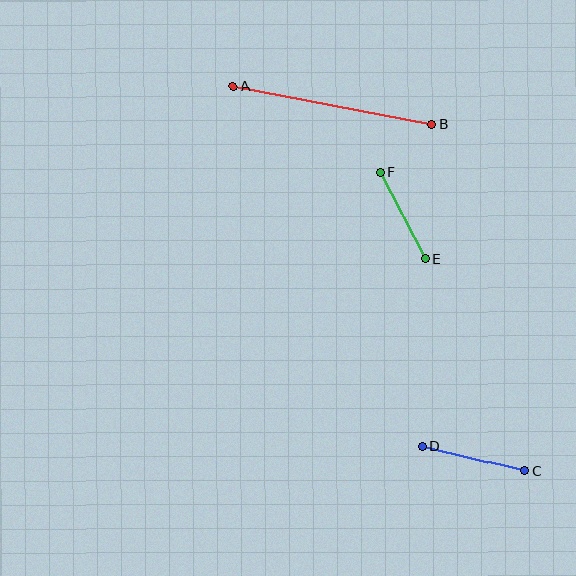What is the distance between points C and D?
The distance is approximately 106 pixels.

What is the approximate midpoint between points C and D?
The midpoint is at approximately (474, 458) pixels.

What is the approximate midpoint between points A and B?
The midpoint is at approximately (332, 105) pixels.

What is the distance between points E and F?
The distance is approximately 97 pixels.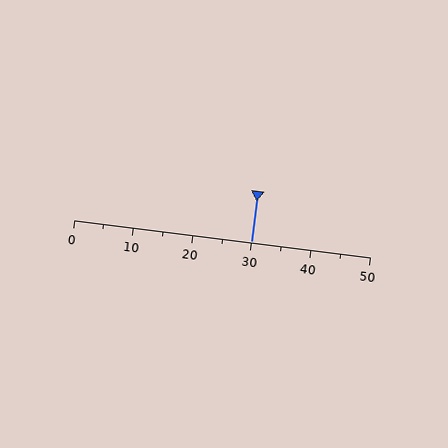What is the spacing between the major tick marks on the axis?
The major ticks are spaced 10 apart.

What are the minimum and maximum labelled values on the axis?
The axis runs from 0 to 50.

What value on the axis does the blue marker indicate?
The marker indicates approximately 30.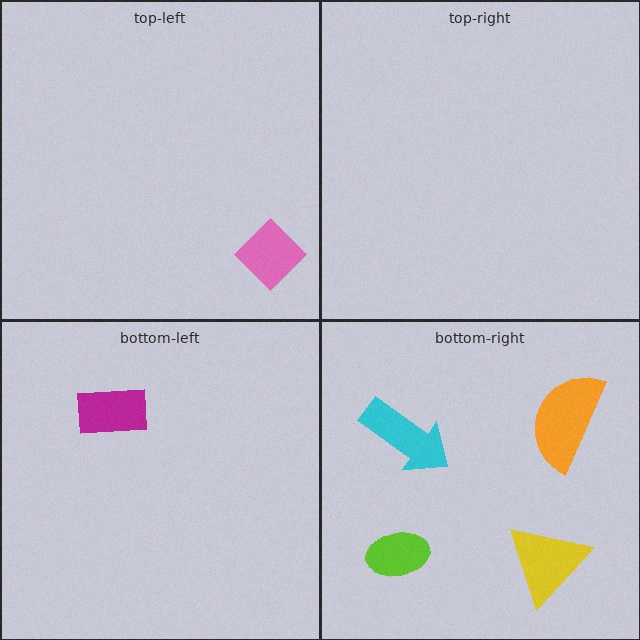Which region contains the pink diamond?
The top-left region.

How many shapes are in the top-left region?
1.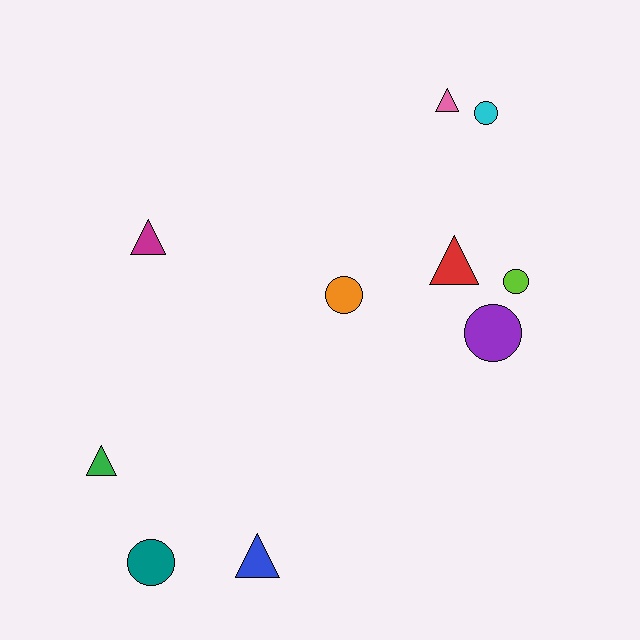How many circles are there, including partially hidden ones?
There are 5 circles.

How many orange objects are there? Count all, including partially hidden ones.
There is 1 orange object.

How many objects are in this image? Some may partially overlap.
There are 10 objects.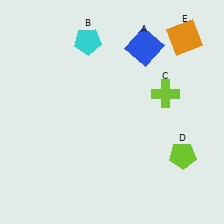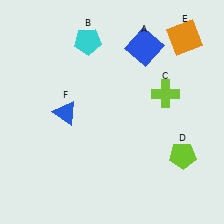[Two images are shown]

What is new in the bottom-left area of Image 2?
A blue triangle (F) was added in the bottom-left area of Image 2.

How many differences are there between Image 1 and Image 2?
There is 1 difference between the two images.